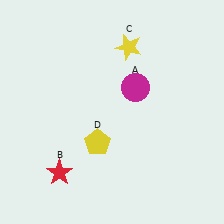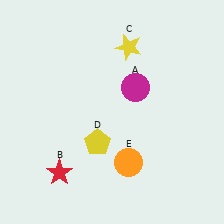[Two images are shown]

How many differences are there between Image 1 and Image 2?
There is 1 difference between the two images.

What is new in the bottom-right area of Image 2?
An orange circle (E) was added in the bottom-right area of Image 2.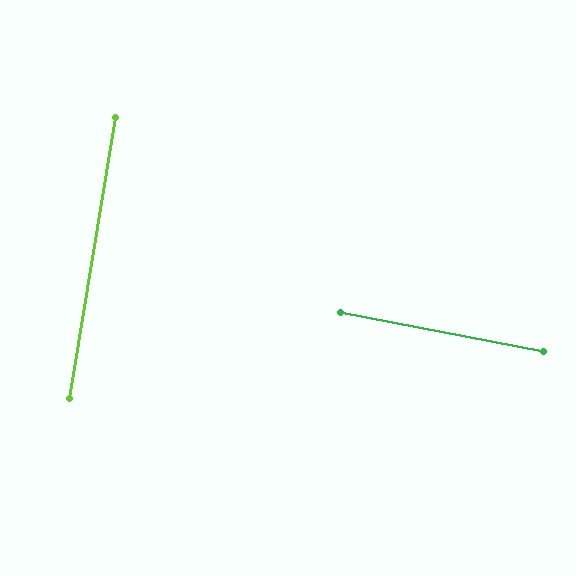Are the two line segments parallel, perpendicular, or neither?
Perpendicular — they meet at approximately 88°.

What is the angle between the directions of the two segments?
Approximately 88 degrees.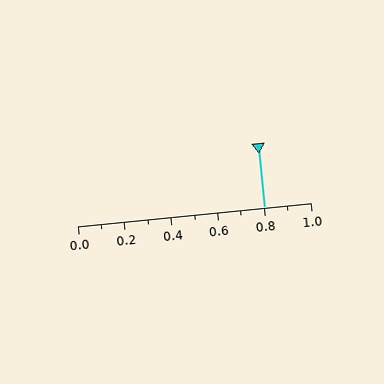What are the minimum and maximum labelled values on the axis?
The axis runs from 0.0 to 1.0.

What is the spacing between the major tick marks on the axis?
The major ticks are spaced 0.2 apart.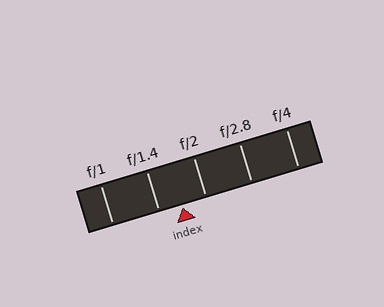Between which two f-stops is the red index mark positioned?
The index mark is between f/1.4 and f/2.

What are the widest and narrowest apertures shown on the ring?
The widest aperture shown is f/1 and the narrowest is f/4.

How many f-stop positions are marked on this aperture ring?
There are 5 f-stop positions marked.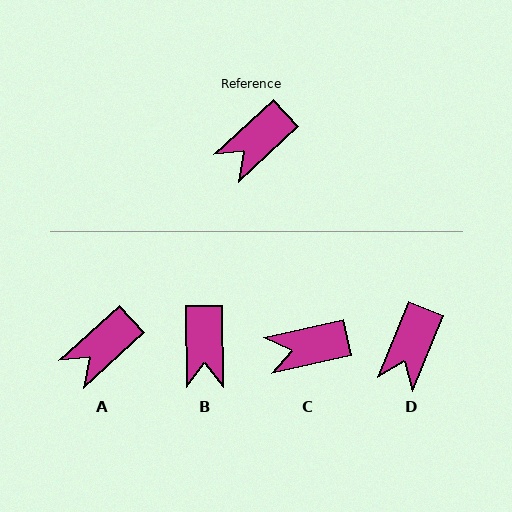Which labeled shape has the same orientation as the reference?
A.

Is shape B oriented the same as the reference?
No, it is off by about 48 degrees.